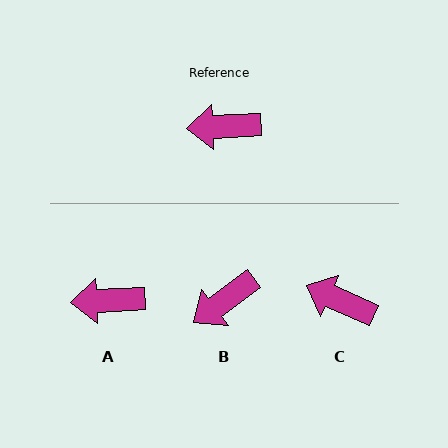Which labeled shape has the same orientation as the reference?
A.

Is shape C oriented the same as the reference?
No, it is off by about 26 degrees.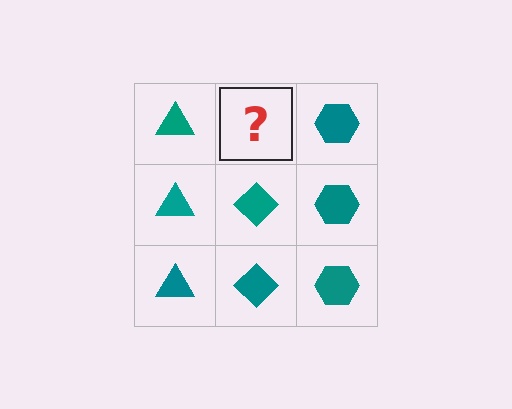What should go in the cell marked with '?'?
The missing cell should contain a teal diamond.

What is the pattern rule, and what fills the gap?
The rule is that each column has a consistent shape. The gap should be filled with a teal diamond.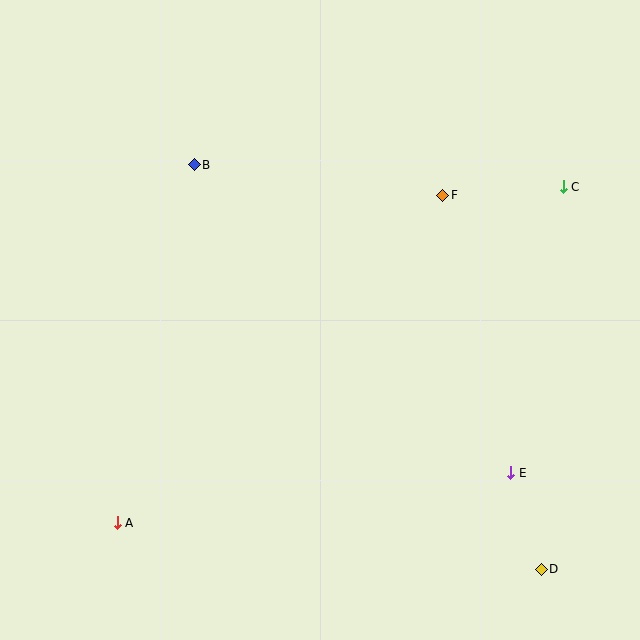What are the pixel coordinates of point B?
Point B is at (194, 165).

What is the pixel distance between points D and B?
The distance between D and B is 533 pixels.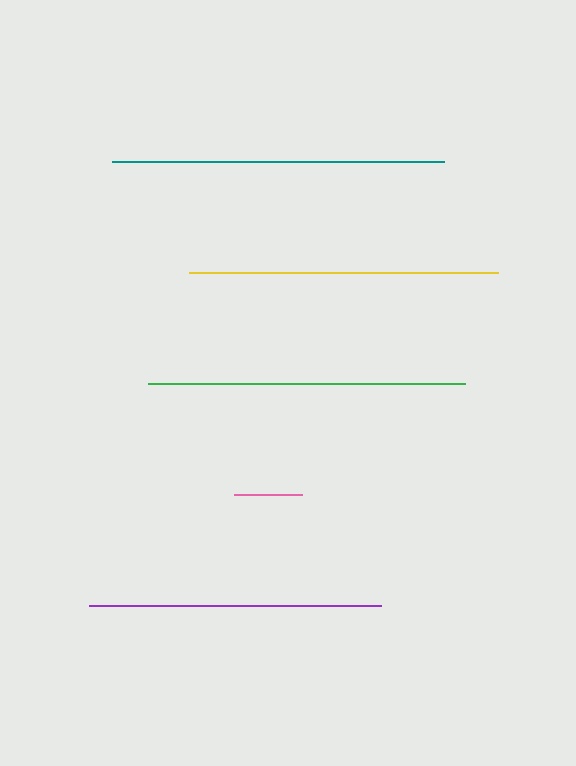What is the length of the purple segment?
The purple segment is approximately 292 pixels long.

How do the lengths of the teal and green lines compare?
The teal and green lines are approximately the same length.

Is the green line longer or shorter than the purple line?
The green line is longer than the purple line.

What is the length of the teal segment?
The teal segment is approximately 332 pixels long.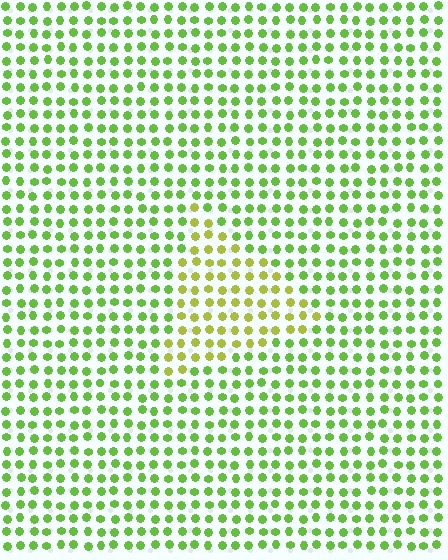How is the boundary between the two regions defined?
The boundary is defined purely by a slight shift in hue (about 32 degrees). Spacing, size, and orientation are identical on both sides.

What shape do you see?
I see a triangle.